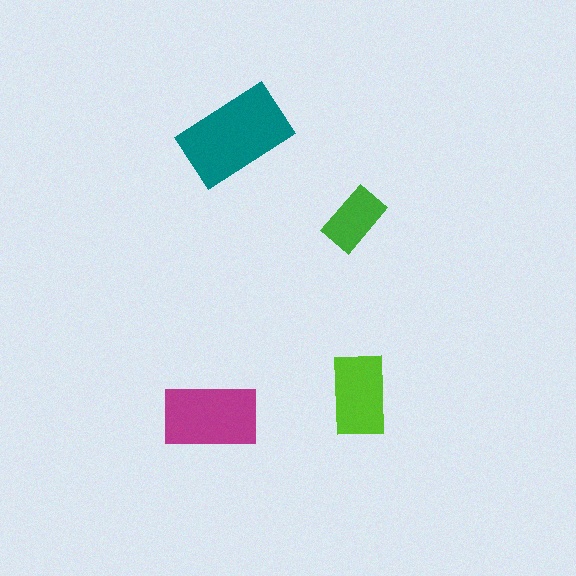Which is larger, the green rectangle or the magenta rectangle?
The magenta one.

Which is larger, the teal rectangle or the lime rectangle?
The teal one.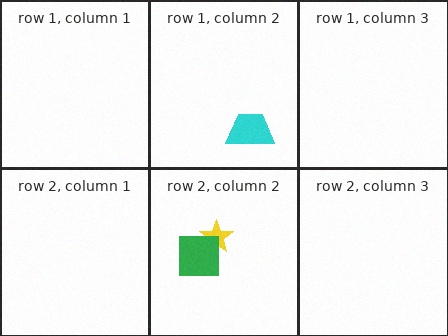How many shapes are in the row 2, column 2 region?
2.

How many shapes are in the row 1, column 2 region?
1.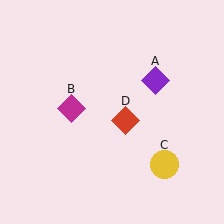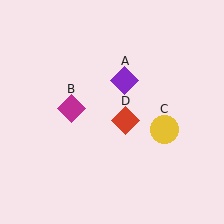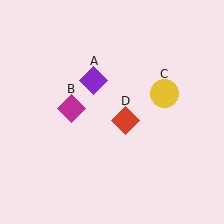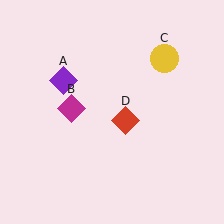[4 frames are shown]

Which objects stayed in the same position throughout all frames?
Magenta diamond (object B) and red diamond (object D) remained stationary.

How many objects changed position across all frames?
2 objects changed position: purple diamond (object A), yellow circle (object C).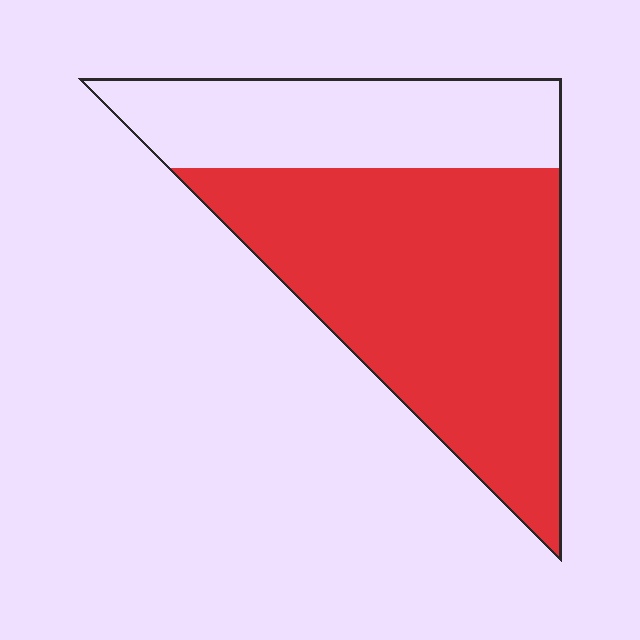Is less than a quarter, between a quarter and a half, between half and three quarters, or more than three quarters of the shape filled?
Between half and three quarters.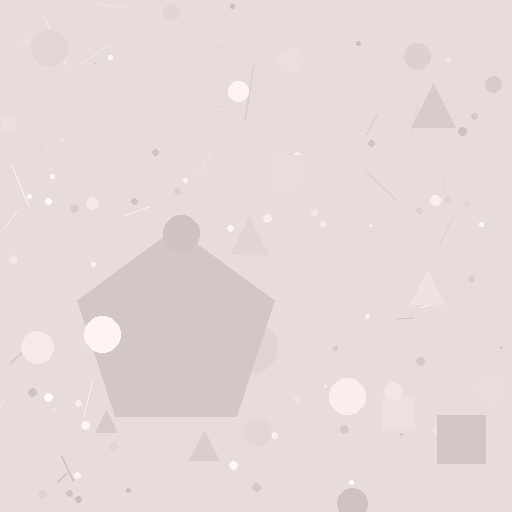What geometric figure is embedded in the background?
A pentagon is embedded in the background.